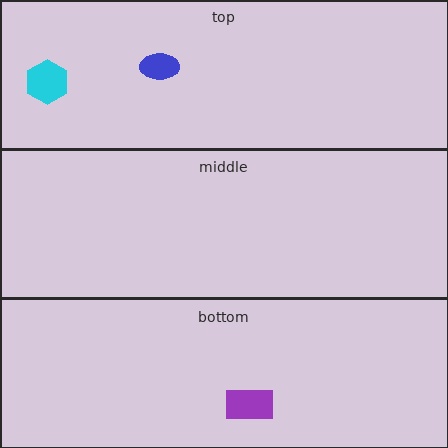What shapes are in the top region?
The blue ellipse, the cyan hexagon.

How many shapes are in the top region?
2.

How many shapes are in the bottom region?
1.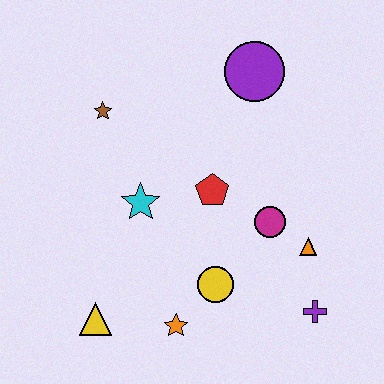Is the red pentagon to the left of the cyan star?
No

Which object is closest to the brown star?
The cyan star is closest to the brown star.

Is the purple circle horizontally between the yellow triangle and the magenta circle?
Yes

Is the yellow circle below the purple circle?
Yes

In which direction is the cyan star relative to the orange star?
The cyan star is above the orange star.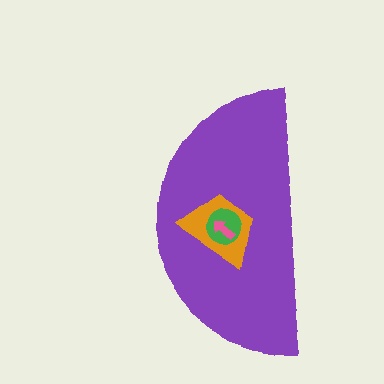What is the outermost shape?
The purple semicircle.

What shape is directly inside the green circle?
The pink arrow.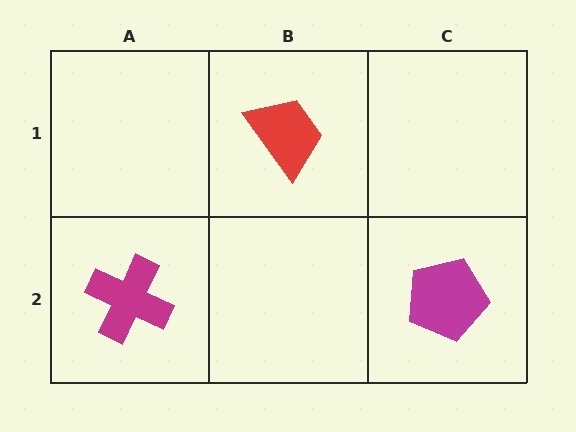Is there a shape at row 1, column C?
No, that cell is empty.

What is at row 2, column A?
A magenta cross.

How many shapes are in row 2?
2 shapes.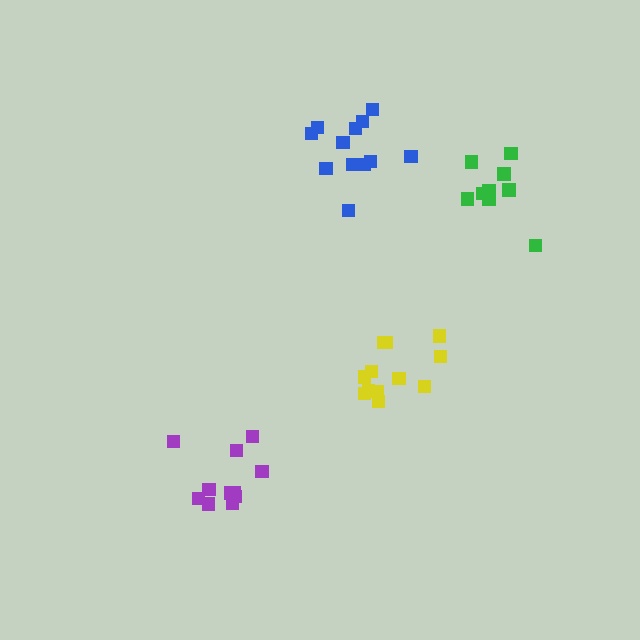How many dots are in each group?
Group 1: 12 dots, Group 2: 12 dots, Group 3: 11 dots, Group 4: 9 dots (44 total).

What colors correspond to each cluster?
The clusters are colored: yellow, blue, purple, green.